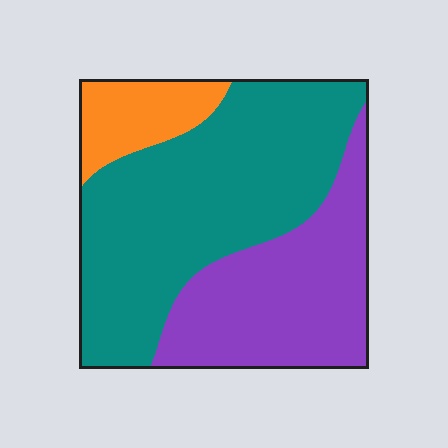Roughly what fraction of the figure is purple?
Purple takes up about one third (1/3) of the figure.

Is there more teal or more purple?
Teal.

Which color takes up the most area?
Teal, at roughly 55%.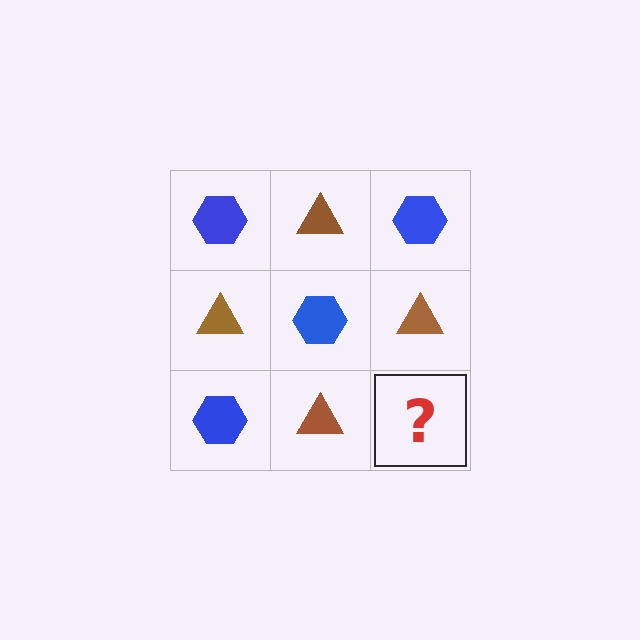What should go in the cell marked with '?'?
The missing cell should contain a blue hexagon.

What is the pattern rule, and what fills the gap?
The rule is that it alternates blue hexagon and brown triangle in a checkerboard pattern. The gap should be filled with a blue hexagon.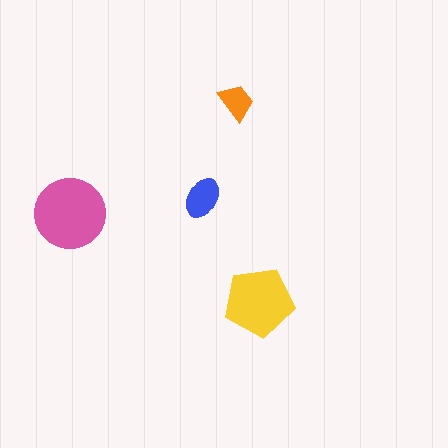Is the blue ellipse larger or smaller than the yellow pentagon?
Smaller.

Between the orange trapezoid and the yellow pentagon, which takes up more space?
The yellow pentagon.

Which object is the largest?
The pink circle.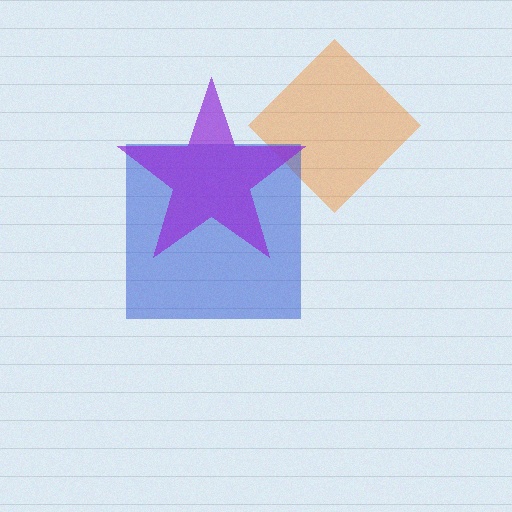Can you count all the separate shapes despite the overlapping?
Yes, there are 3 separate shapes.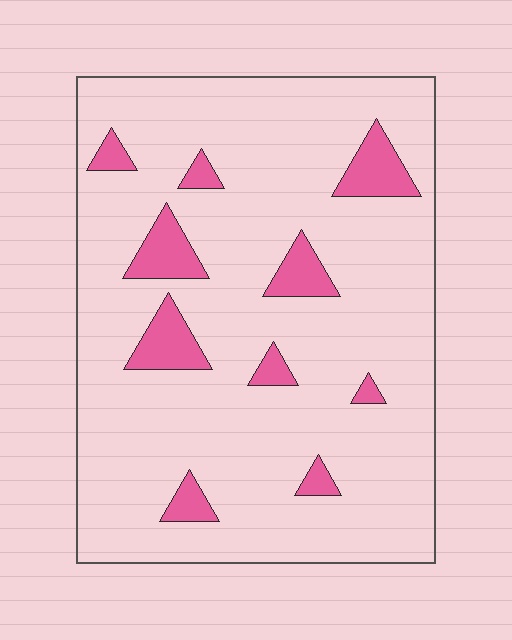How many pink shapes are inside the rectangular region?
10.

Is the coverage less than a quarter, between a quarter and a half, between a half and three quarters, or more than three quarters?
Less than a quarter.